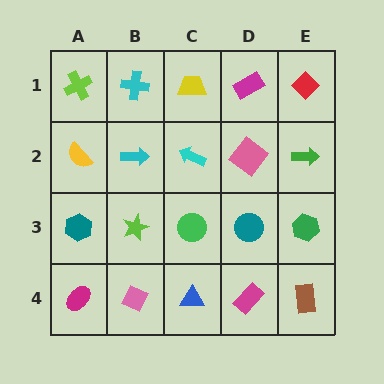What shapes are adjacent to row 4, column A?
A teal hexagon (row 3, column A), a pink diamond (row 4, column B).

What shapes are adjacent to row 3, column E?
A green arrow (row 2, column E), a brown rectangle (row 4, column E), a teal circle (row 3, column D).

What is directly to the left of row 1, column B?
A lime cross.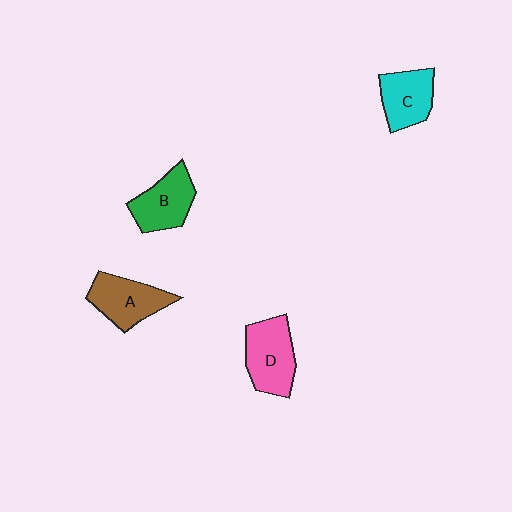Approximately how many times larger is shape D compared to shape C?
Approximately 1.2 times.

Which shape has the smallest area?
Shape C (cyan).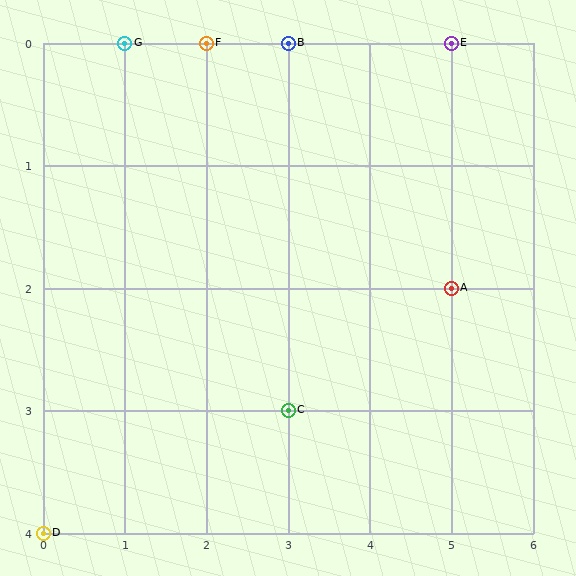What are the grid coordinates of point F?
Point F is at grid coordinates (2, 0).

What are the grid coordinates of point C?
Point C is at grid coordinates (3, 3).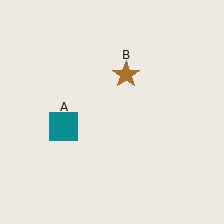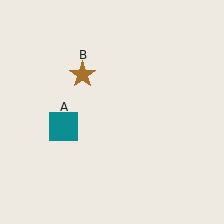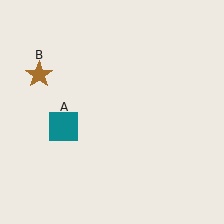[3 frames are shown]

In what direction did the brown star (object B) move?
The brown star (object B) moved left.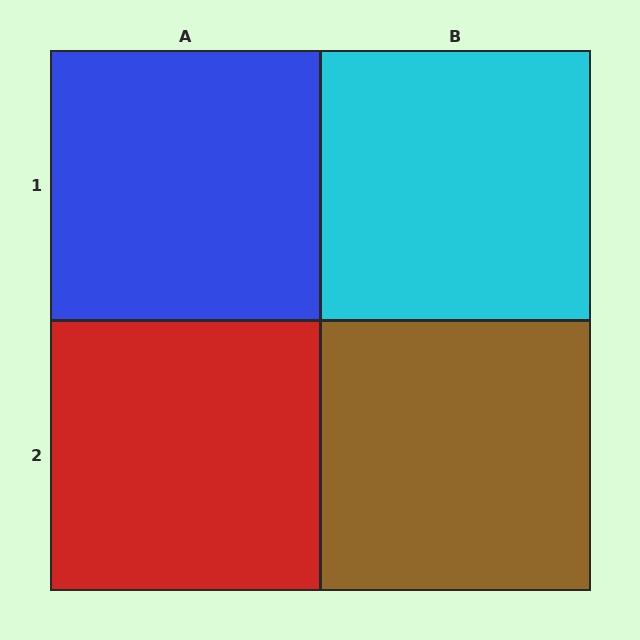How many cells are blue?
1 cell is blue.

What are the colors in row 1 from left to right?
Blue, cyan.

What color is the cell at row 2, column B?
Brown.